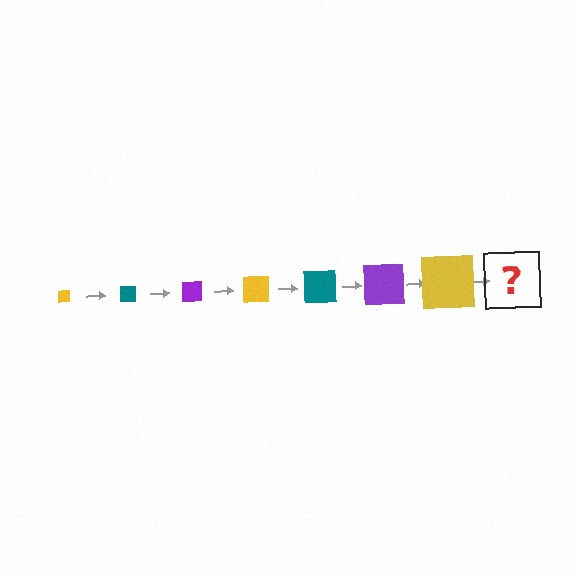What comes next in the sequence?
The next element should be a teal square, larger than the previous one.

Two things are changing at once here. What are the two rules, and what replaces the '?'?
The two rules are that the square grows larger each step and the color cycles through yellow, teal, and purple. The '?' should be a teal square, larger than the previous one.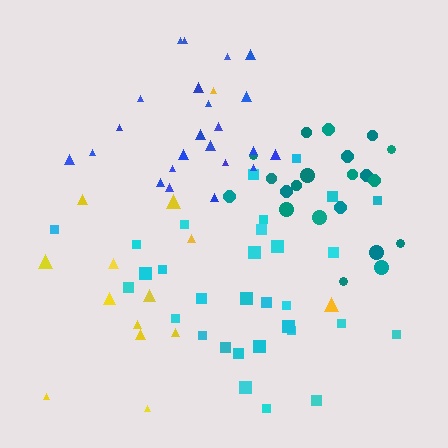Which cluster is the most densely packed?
Teal.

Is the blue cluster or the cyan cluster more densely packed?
Blue.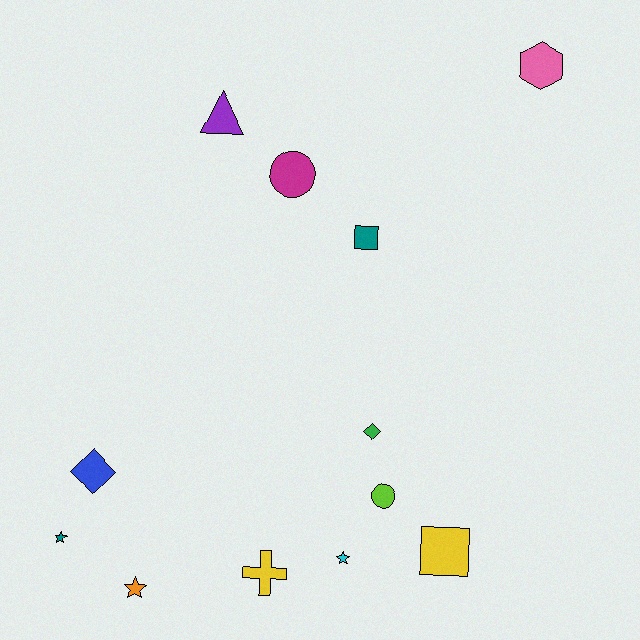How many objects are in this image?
There are 12 objects.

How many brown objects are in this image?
There are no brown objects.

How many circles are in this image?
There are 2 circles.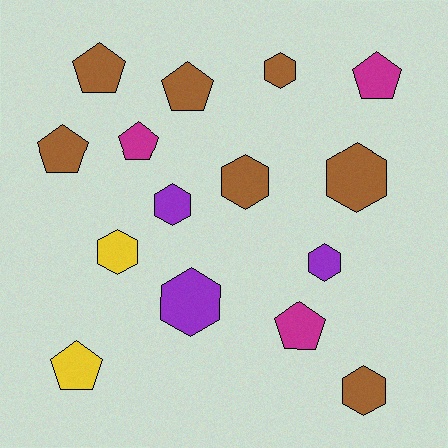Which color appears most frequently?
Brown, with 7 objects.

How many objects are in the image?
There are 15 objects.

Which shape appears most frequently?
Hexagon, with 8 objects.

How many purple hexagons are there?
There are 3 purple hexagons.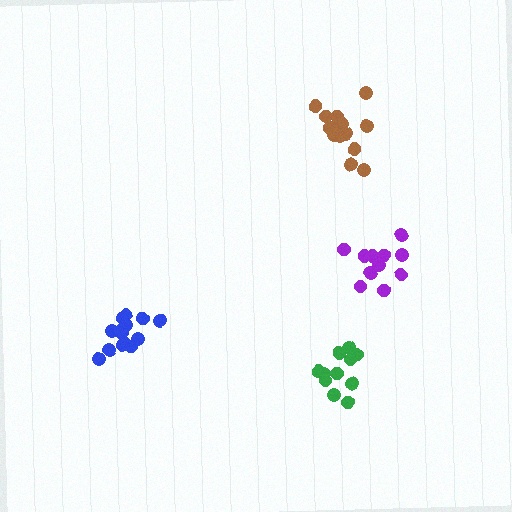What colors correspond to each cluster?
The clusters are colored: blue, green, purple, brown.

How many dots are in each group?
Group 1: 14 dots, Group 2: 12 dots, Group 3: 11 dots, Group 4: 16 dots (53 total).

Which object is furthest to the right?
The purple cluster is rightmost.